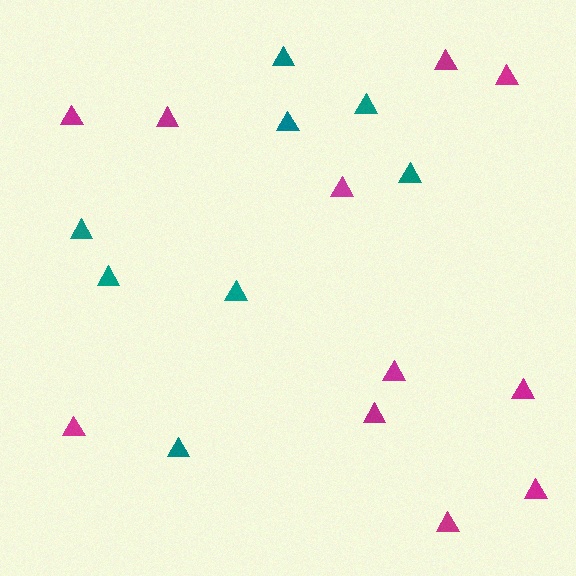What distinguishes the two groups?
There are 2 groups: one group of magenta triangles (11) and one group of teal triangles (8).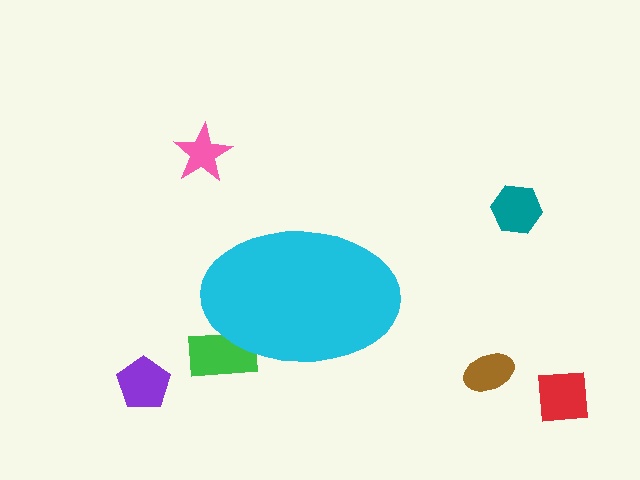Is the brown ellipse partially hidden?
No, the brown ellipse is fully visible.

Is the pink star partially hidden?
No, the pink star is fully visible.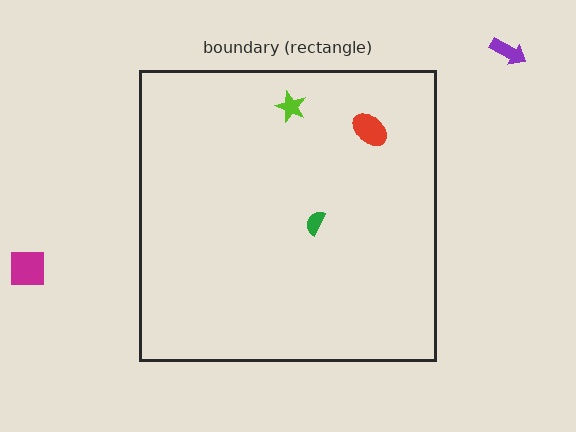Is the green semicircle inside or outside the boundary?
Inside.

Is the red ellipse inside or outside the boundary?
Inside.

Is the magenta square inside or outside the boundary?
Outside.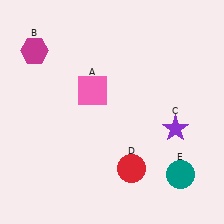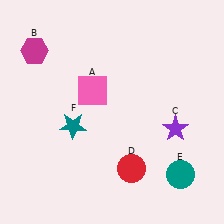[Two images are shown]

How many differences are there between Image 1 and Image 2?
There is 1 difference between the two images.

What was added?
A teal star (F) was added in Image 2.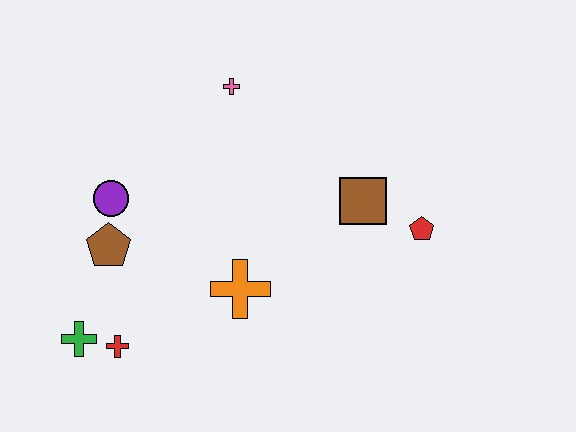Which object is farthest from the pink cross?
The green cross is farthest from the pink cross.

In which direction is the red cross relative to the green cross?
The red cross is to the right of the green cross.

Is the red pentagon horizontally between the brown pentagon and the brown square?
No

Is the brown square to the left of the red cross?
No